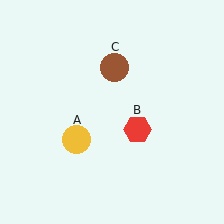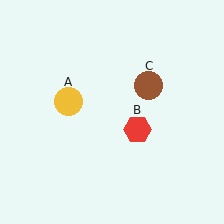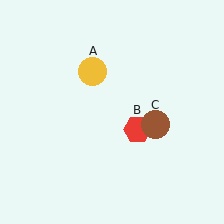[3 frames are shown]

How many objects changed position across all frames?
2 objects changed position: yellow circle (object A), brown circle (object C).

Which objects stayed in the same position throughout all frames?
Red hexagon (object B) remained stationary.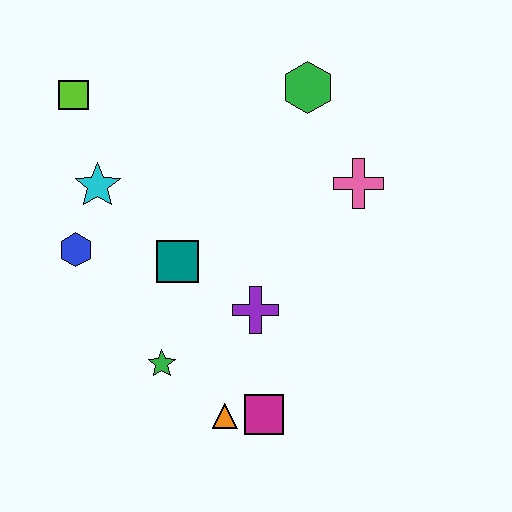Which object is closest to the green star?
The orange triangle is closest to the green star.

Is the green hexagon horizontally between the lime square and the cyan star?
No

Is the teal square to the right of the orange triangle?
No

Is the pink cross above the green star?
Yes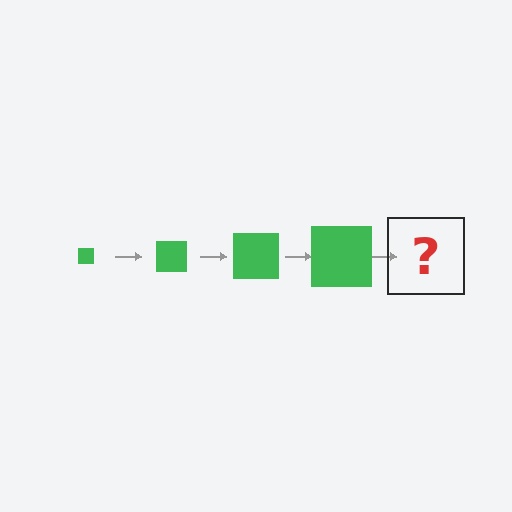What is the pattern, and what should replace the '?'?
The pattern is that the square gets progressively larger each step. The '?' should be a green square, larger than the previous one.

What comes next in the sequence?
The next element should be a green square, larger than the previous one.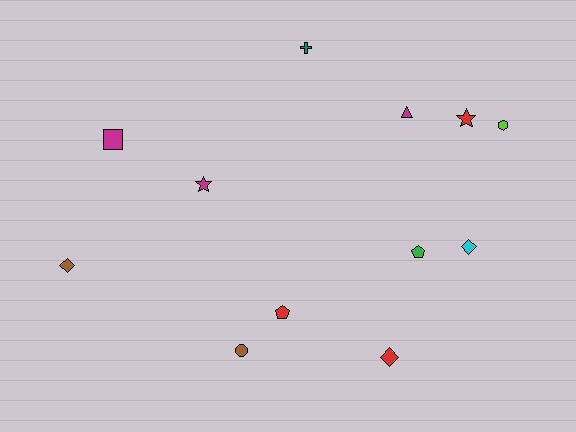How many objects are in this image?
There are 12 objects.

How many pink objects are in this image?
There are no pink objects.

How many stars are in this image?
There are 2 stars.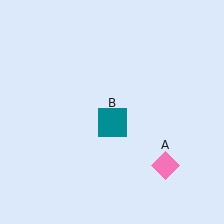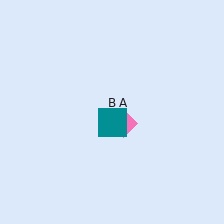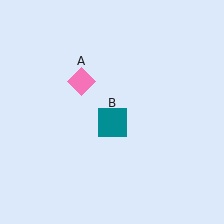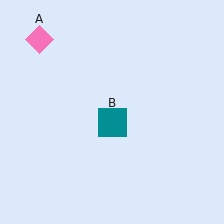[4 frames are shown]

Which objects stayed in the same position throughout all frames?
Teal square (object B) remained stationary.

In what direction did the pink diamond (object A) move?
The pink diamond (object A) moved up and to the left.